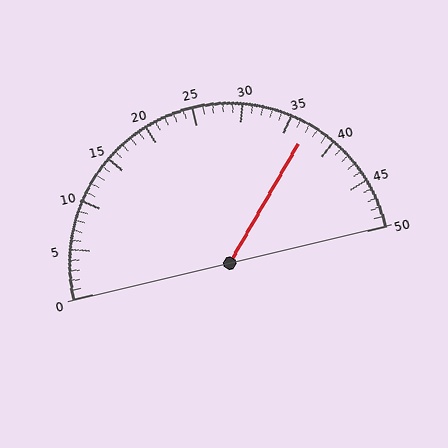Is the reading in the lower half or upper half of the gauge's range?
The reading is in the upper half of the range (0 to 50).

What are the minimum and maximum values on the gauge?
The gauge ranges from 0 to 50.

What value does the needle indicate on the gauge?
The needle indicates approximately 37.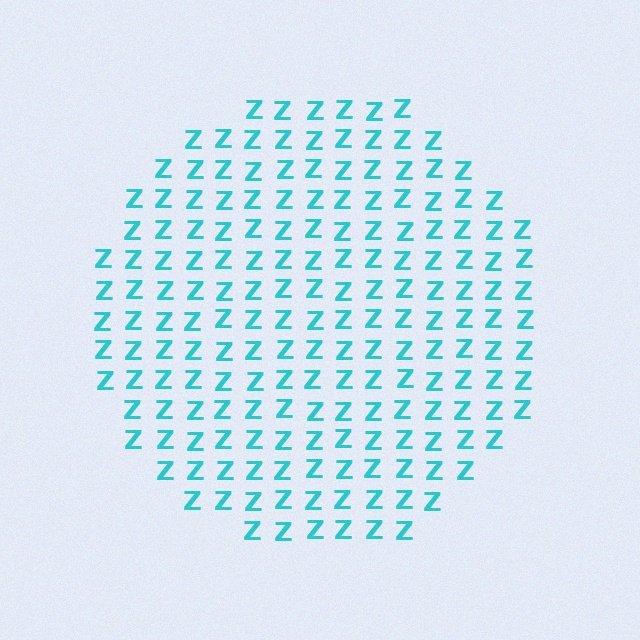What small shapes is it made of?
It is made of small letter Z's.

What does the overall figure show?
The overall figure shows a circle.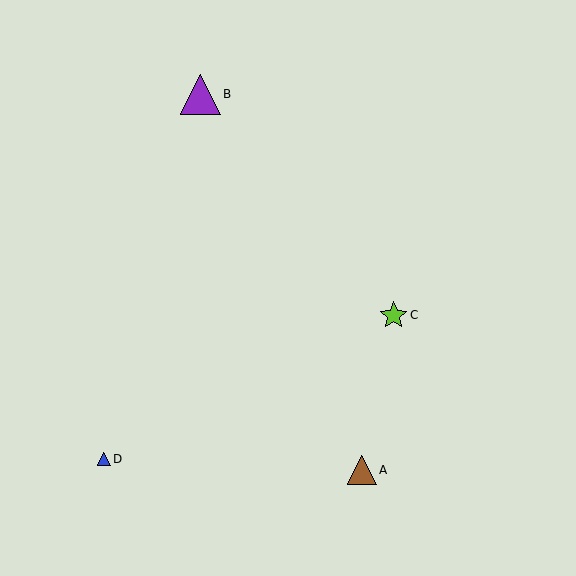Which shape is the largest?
The purple triangle (labeled B) is the largest.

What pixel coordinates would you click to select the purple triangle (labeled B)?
Click at (201, 94) to select the purple triangle B.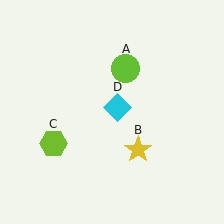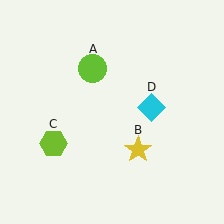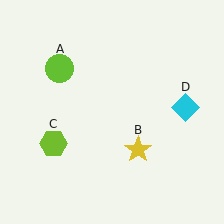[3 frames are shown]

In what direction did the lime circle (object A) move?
The lime circle (object A) moved left.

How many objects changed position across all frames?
2 objects changed position: lime circle (object A), cyan diamond (object D).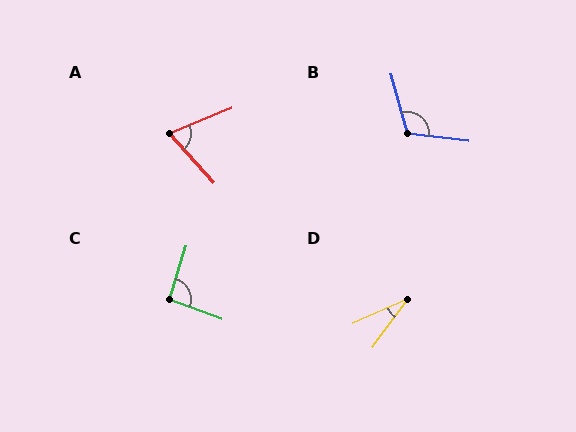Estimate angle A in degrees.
Approximately 70 degrees.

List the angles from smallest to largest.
D (30°), A (70°), C (94°), B (113°).